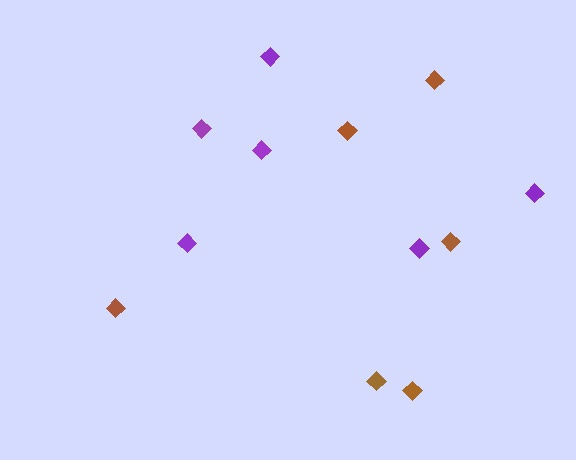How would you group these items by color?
There are 2 groups: one group of brown diamonds (6) and one group of purple diamonds (6).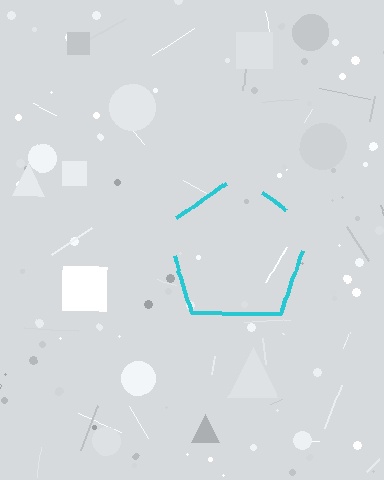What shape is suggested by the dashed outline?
The dashed outline suggests a pentagon.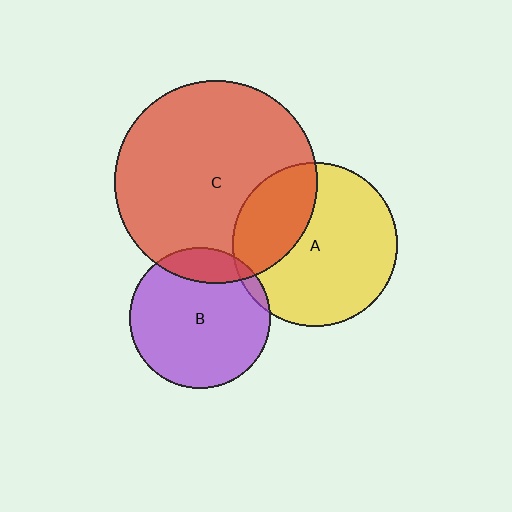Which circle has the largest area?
Circle C (red).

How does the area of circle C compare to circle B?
Approximately 2.1 times.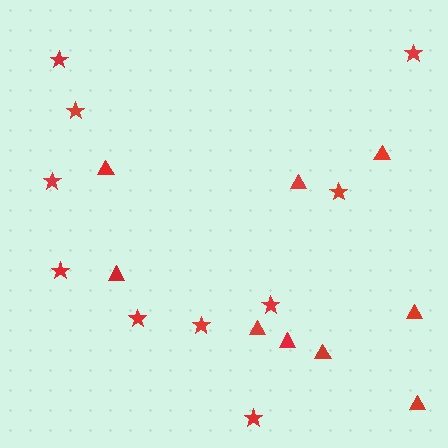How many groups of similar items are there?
There are 2 groups: one group of stars (10) and one group of triangles (9).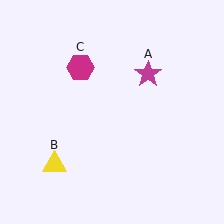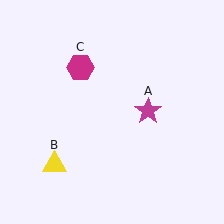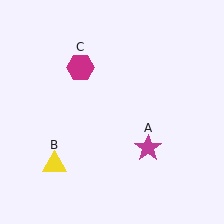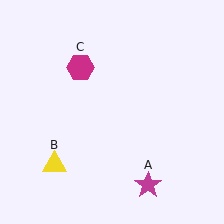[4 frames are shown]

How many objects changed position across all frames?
1 object changed position: magenta star (object A).